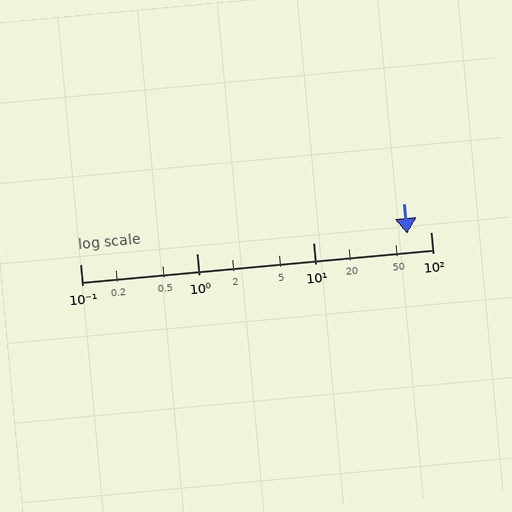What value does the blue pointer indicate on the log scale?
The pointer indicates approximately 63.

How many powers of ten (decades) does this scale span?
The scale spans 3 decades, from 0.1 to 100.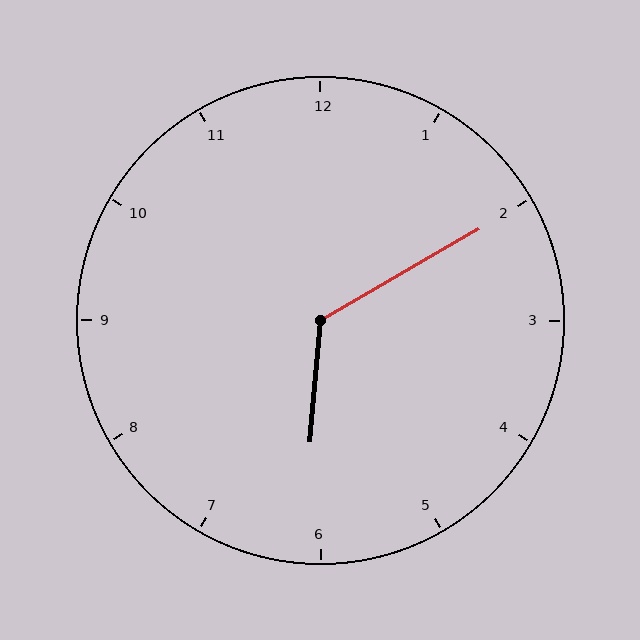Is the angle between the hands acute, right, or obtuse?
It is obtuse.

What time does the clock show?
6:10.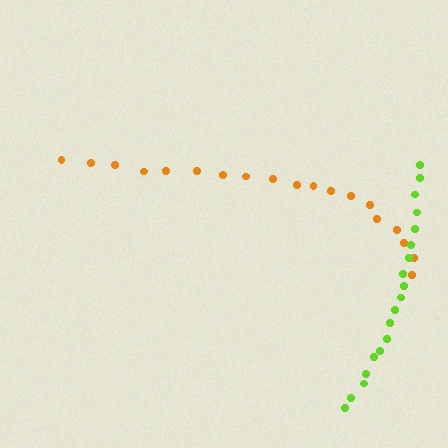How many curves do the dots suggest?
There are 2 distinct paths.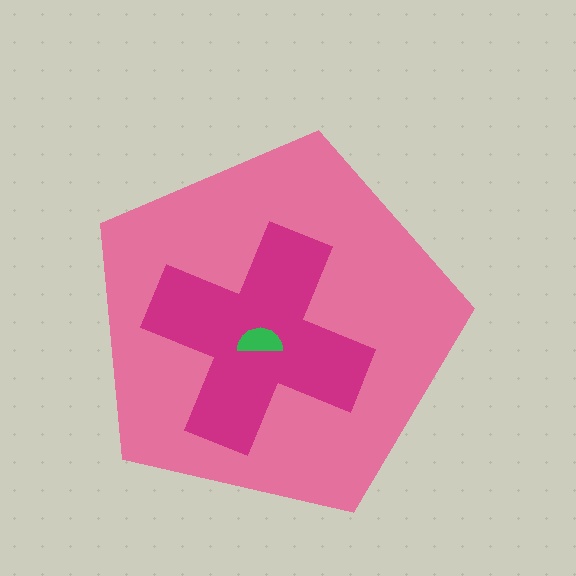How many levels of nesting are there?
3.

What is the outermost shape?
The pink pentagon.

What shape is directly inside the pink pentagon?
The magenta cross.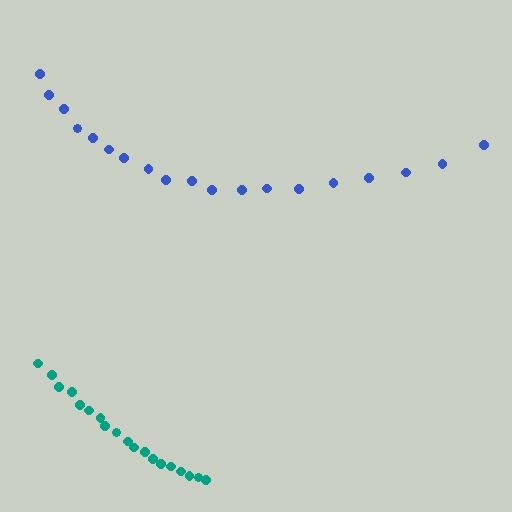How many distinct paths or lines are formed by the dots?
There are 2 distinct paths.